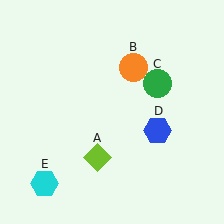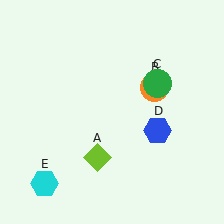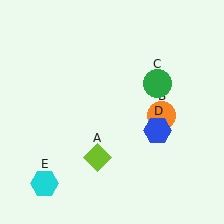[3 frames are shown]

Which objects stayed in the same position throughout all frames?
Lime diamond (object A) and green circle (object C) and blue hexagon (object D) and cyan hexagon (object E) remained stationary.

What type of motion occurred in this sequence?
The orange circle (object B) rotated clockwise around the center of the scene.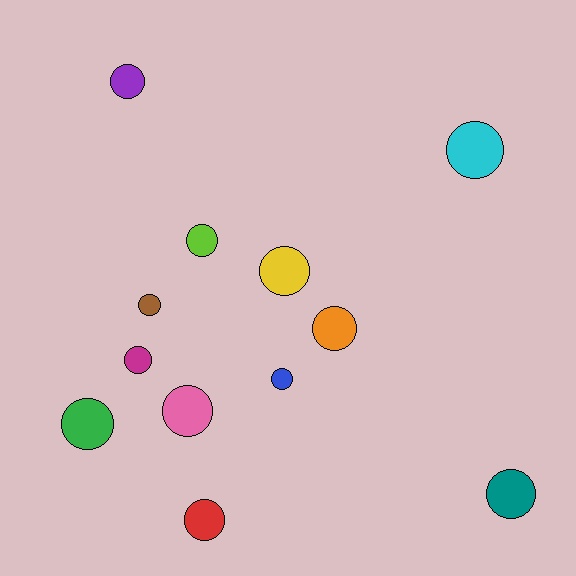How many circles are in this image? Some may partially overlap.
There are 12 circles.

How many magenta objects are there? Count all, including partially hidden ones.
There is 1 magenta object.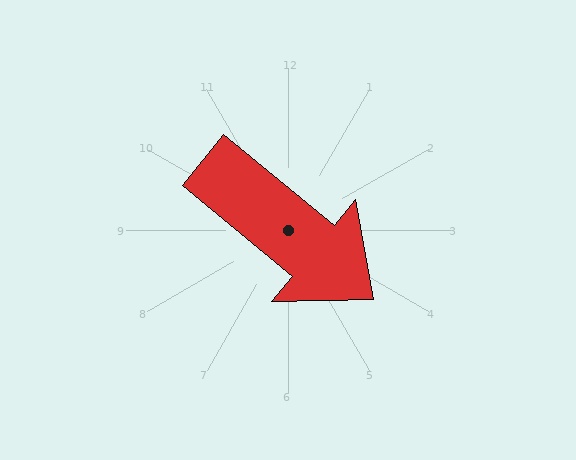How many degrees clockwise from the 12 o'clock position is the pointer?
Approximately 129 degrees.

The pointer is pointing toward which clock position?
Roughly 4 o'clock.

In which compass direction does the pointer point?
Southeast.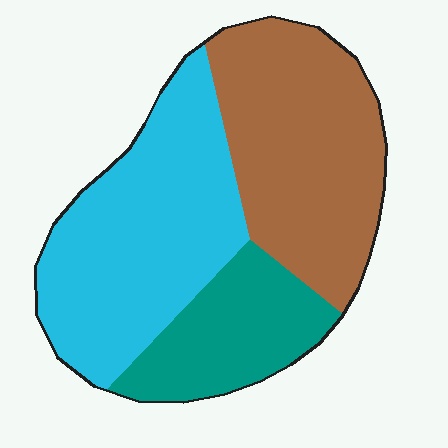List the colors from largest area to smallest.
From largest to smallest: cyan, brown, teal.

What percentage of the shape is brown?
Brown takes up about three eighths (3/8) of the shape.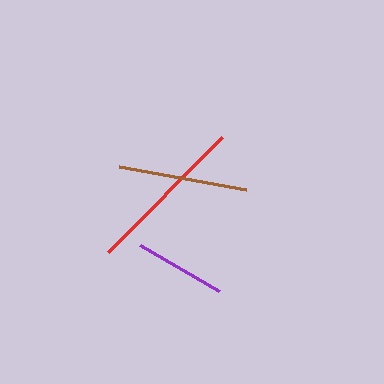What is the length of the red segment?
The red segment is approximately 162 pixels long.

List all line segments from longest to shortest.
From longest to shortest: red, brown, purple.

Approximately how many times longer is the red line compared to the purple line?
The red line is approximately 1.8 times the length of the purple line.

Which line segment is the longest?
The red line is the longest at approximately 162 pixels.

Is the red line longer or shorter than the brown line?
The red line is longer than the brown line.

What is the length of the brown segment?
The brown segment is approximately 129 pixels long.